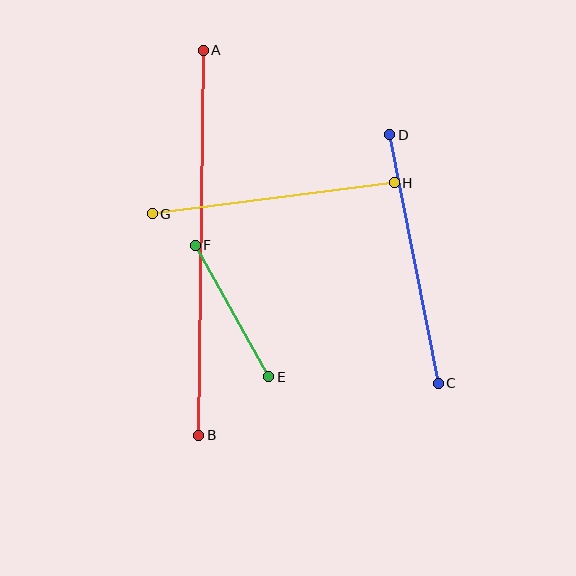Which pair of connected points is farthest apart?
Points A and B are farthest apart.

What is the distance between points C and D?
The distance is approximately 253 pixels.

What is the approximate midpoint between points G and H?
The midpoint is at approximately (273, 198) pixels.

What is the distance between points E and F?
The distance is approximately 150 pixels.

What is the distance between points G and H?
The distance is approximately 244 pixels.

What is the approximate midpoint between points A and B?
The midpoint is at approximately (201, 243) pixels.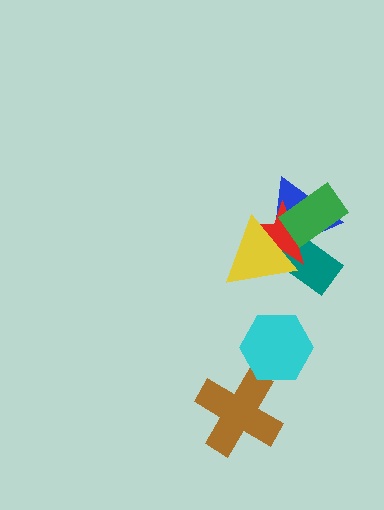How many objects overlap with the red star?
4 objects overlap with the red star.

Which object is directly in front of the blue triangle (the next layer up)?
The red star is directly in front of the blue triangle.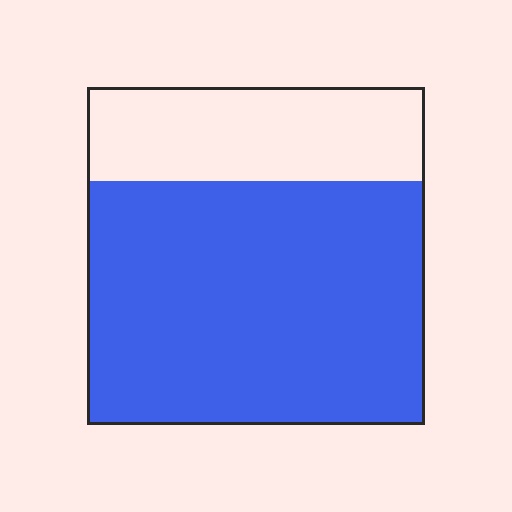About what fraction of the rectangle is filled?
About three quarters (3/4).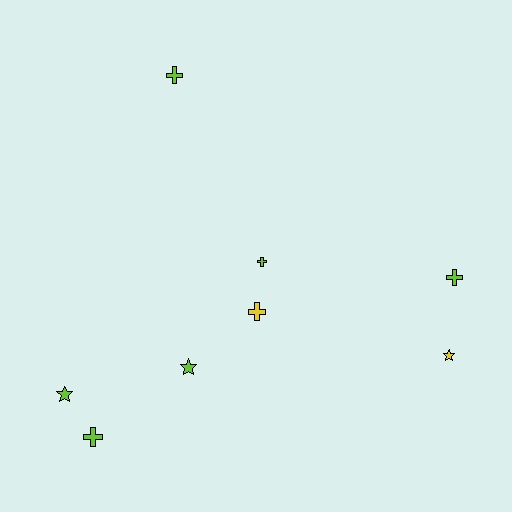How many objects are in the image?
There are 8 objects.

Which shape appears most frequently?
Cross, with 5 objects.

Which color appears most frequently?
Lime, with 6 objects.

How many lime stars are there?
There are 2 lime stars.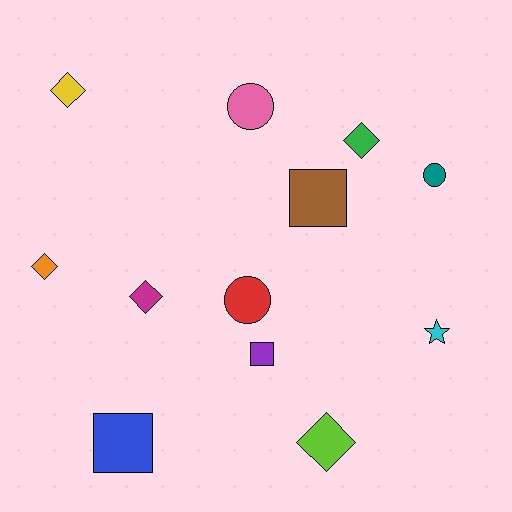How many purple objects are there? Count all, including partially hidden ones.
There is 1 purple object.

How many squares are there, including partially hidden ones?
There are 3 squares.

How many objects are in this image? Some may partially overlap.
There are 12 objects.